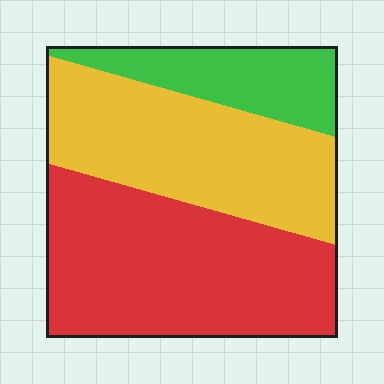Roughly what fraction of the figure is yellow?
Yellow covers 37% of the figure.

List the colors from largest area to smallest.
From largest to smallest: red, yellow, green.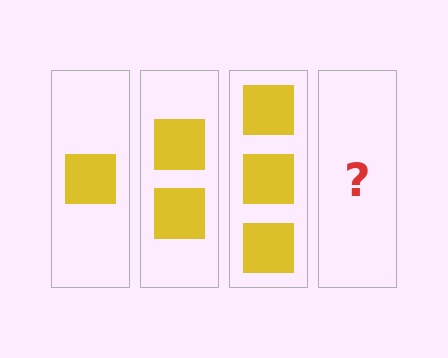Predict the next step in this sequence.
The next step is 4 squares.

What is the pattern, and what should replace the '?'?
The pattern is that each step adds one more square. The '?' should be 4 squares.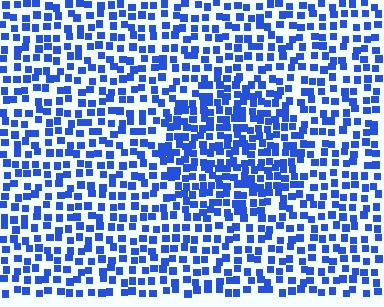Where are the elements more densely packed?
The elements are more densely packed inside the circle boundary.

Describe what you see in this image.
The image contains small blue elements arranged at two different densities. A circle-shaped region is visible where the elements are more densely packed than the surrounding area.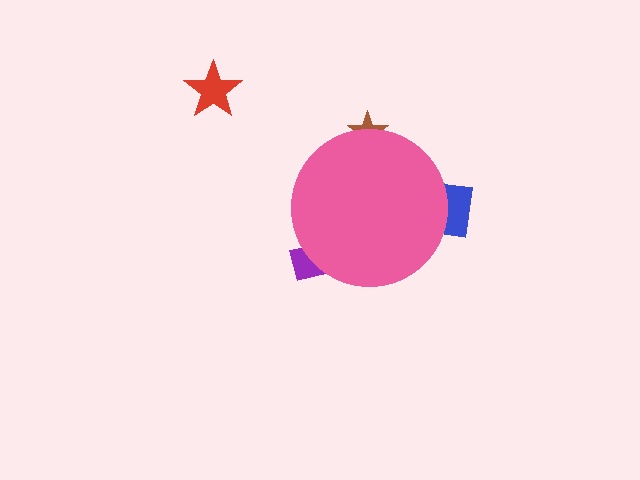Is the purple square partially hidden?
Yes, the purple square is partially hidden behind the pink circle.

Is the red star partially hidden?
No, the red star is fully visible.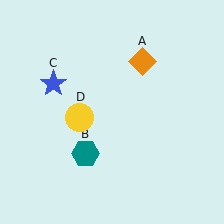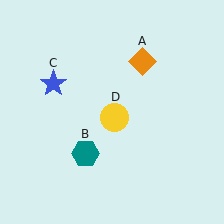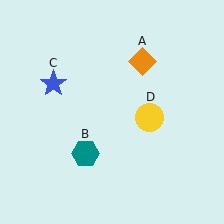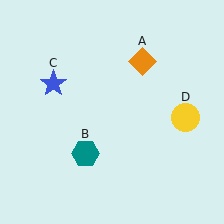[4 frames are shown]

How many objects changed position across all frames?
1 object changed position: yellow circle (object D).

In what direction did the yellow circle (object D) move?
The yellow circle (object D) moved right.